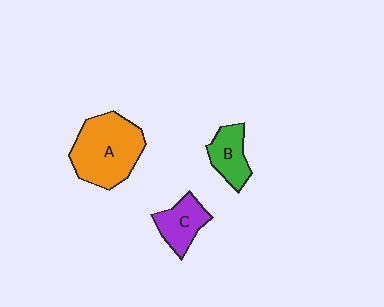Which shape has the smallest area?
Shape B (green).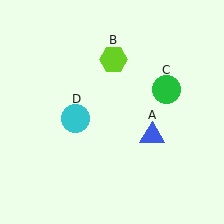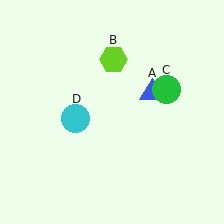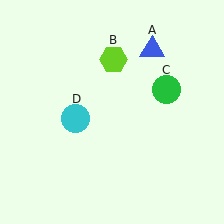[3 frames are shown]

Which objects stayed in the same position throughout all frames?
Lime hexagon (object B) and green circle (object C) and cyan circle (object D) remained stationary.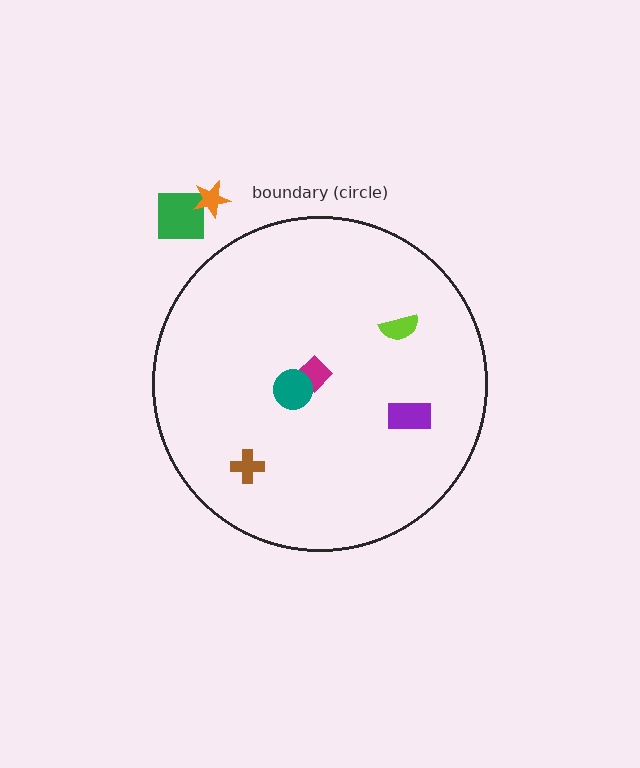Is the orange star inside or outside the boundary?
Outside.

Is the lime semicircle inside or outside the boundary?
Inside.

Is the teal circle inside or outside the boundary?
Inside.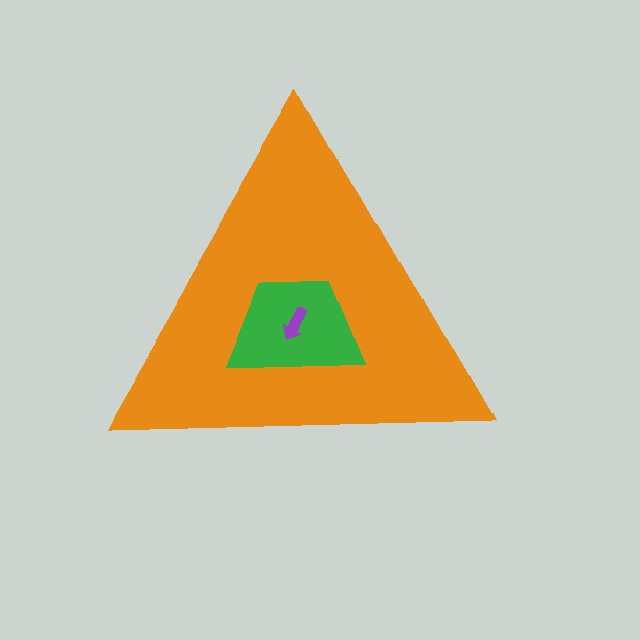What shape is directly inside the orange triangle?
The green trapezoid.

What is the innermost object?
The purple arrow.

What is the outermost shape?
The orange triangle.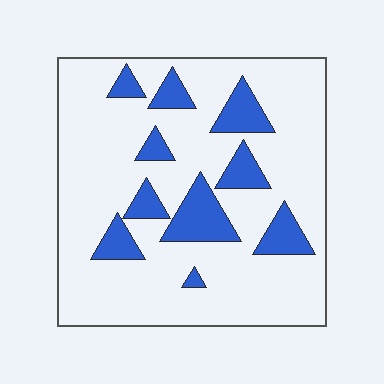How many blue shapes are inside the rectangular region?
10.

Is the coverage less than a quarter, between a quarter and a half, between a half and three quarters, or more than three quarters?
Less than a quarter.